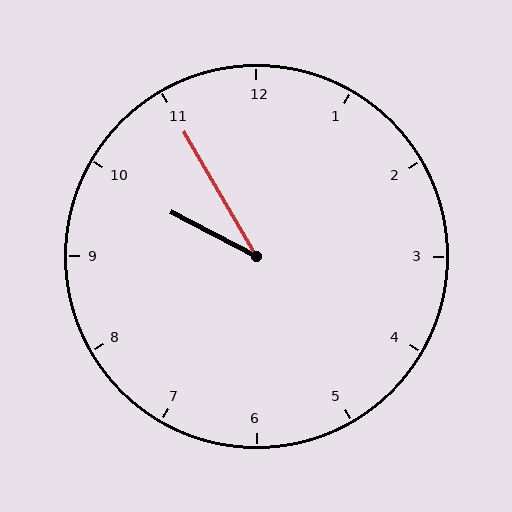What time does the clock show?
9:55.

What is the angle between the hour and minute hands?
Approximately 32 degrees.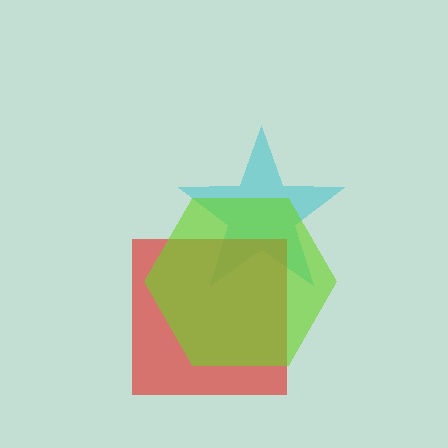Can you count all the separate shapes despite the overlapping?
Yes, there are 3 separate shapes.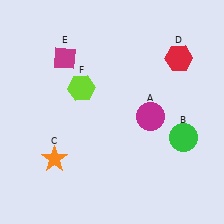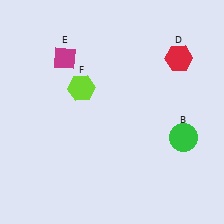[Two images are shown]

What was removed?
The orange star (C), the magenta circle (A) were removed in Image 2.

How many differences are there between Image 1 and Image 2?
There are 2 differences between the two images.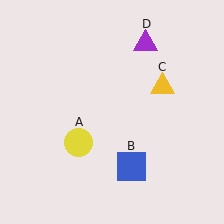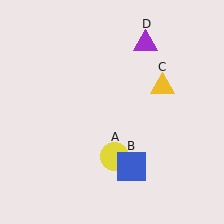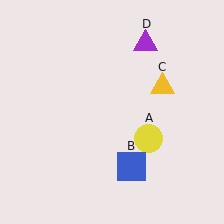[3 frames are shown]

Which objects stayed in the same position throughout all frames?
Blue square (object B) and yellow triangle (object C) and purple triangle (object D) remained stationary.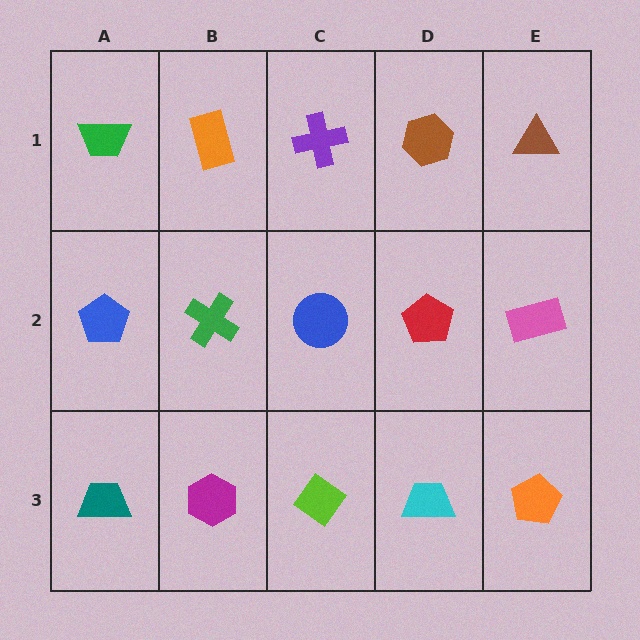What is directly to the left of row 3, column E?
A cyan trapezoid.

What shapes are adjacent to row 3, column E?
A pink rectangle (row 2, column E), a cyan trapezoid (row 3, column D).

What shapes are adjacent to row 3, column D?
A red pentagon (row 2, column D), a lime diamond (row 3, column C), an orange pentagon (row 3, column E).